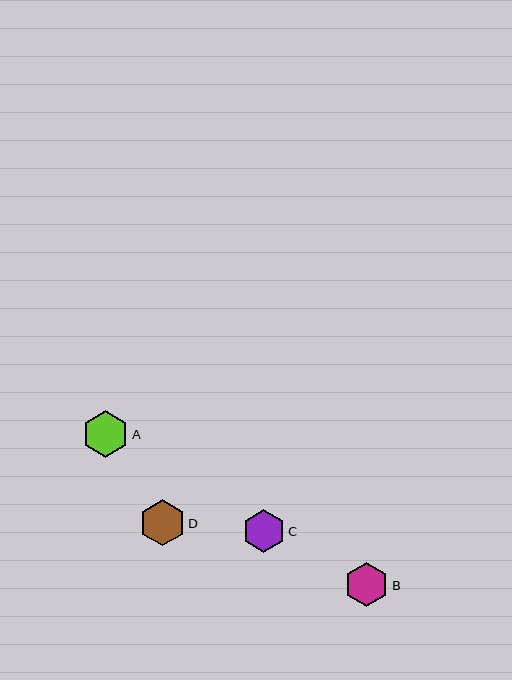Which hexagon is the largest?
Hexagon A is the largest with a size of approximately 46 pixels.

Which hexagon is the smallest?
Hexagon C is the smallest with a size of approximately 42 pixels.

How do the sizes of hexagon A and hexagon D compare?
Hexagon A and hexagon D are approximately the same size.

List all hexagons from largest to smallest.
From largest to smallest: A, D, B, C.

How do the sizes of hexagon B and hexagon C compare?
Hexagon B and hexagon C are approximately the same size.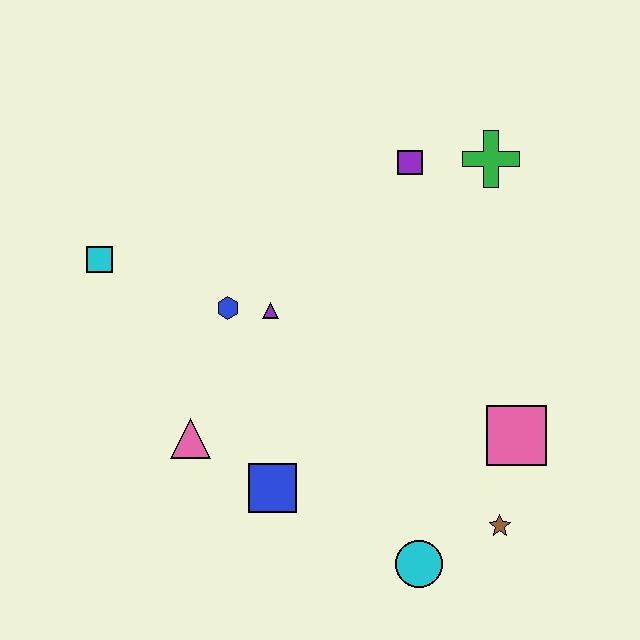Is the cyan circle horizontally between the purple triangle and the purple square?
No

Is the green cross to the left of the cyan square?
No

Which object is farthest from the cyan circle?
The cyan square is farthest from the cyan circle.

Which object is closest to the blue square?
The pink triangle is closest to the blue square.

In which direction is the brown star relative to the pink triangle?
The brown star is to the right of the pink triangle.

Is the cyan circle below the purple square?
Yes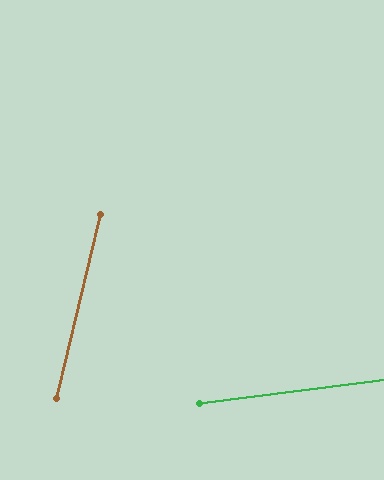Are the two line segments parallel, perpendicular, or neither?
Neither parallel nor perpendicular — they differ by about 70°.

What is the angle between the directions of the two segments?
Approximately 70 degrees.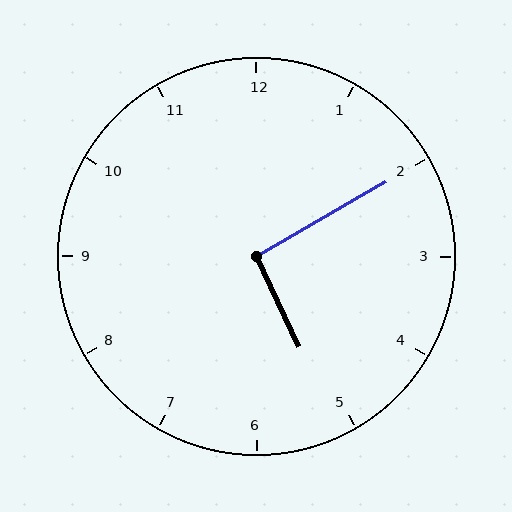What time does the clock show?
5:10.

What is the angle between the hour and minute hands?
Approximately 95 degrees.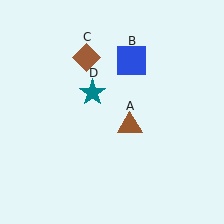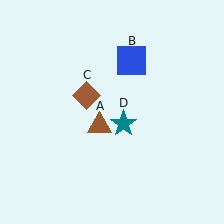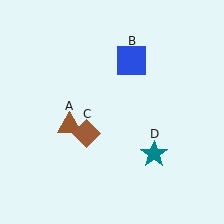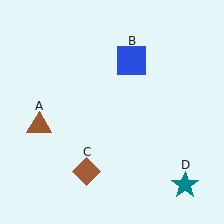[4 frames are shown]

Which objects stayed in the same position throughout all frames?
Blue square (object B) remained stationary.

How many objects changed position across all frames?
3 objects changed position: brown triangle (object A), brown diamond (object C), teal star (object D).